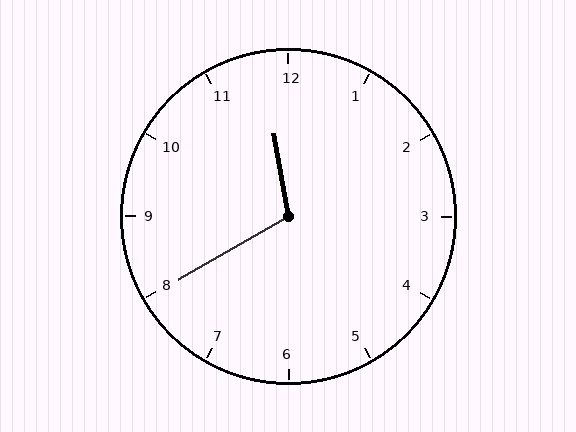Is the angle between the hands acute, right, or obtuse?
It is obtuse.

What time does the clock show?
11:40.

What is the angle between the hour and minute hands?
Approximately 110 degrees.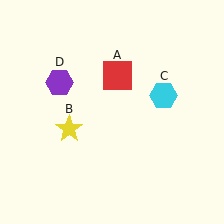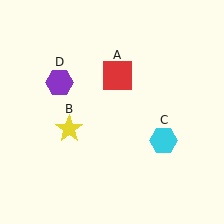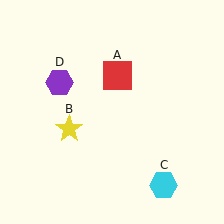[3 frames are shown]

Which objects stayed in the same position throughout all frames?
Red square (object A) and yellow star (object B) and purple hexagon (object D) remained stationary.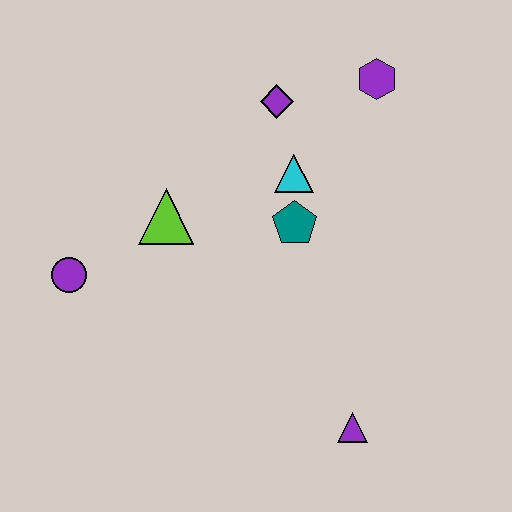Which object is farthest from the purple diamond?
The purple triangle is farthest from the purple diamond.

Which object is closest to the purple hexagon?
The purple diamond is closest to the purple hexagon.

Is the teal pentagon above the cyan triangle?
No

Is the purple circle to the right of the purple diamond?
No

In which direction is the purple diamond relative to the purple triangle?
The purple diamond is above the purple triangle.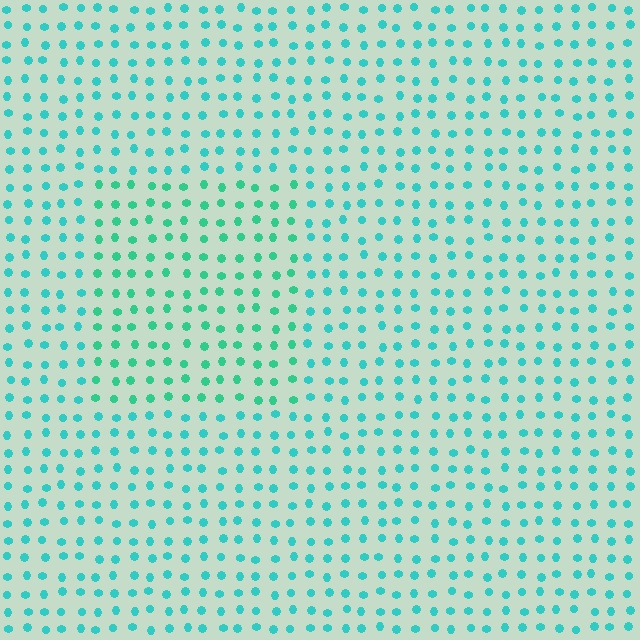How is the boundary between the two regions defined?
The boundary is defined purely by a slight shift in hue (about 21 degrees). Spacing, size, and orientation are identical on both sides.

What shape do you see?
I see a rectangle.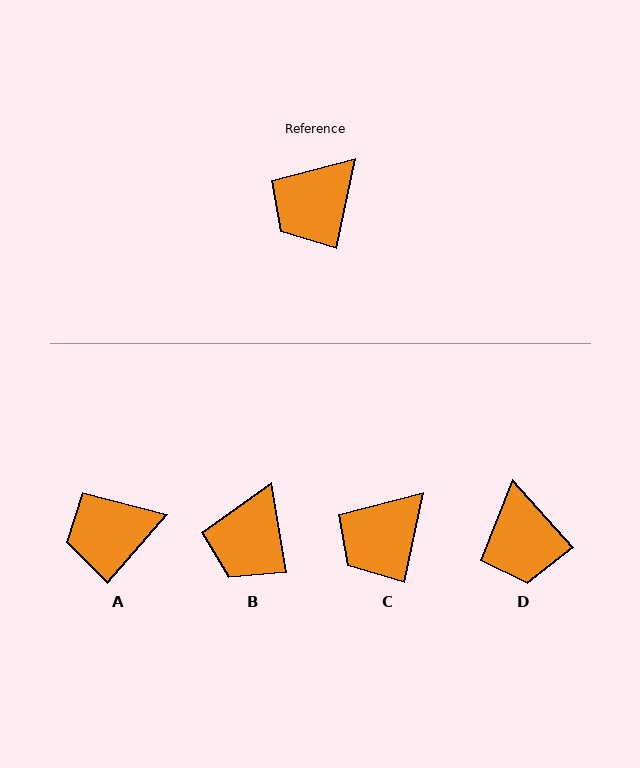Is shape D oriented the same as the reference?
No, it is off by about 54 degrees.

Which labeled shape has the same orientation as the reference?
C.